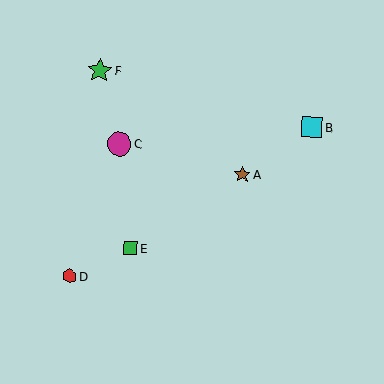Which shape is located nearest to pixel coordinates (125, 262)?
The green square (labeled E) at (131, 248) is nearest to that location.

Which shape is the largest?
The green star (labeled F) is the largest.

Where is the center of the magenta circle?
The center of the magenta circle is at (119, 144).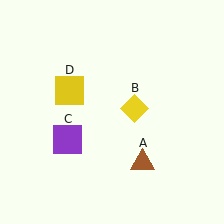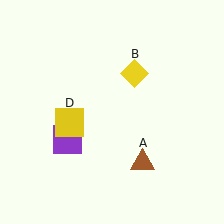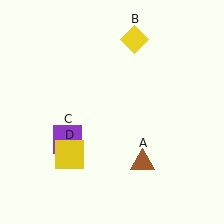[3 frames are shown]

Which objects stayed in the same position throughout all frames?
Brown triangle (object A) and purple square (object C) remained stationary.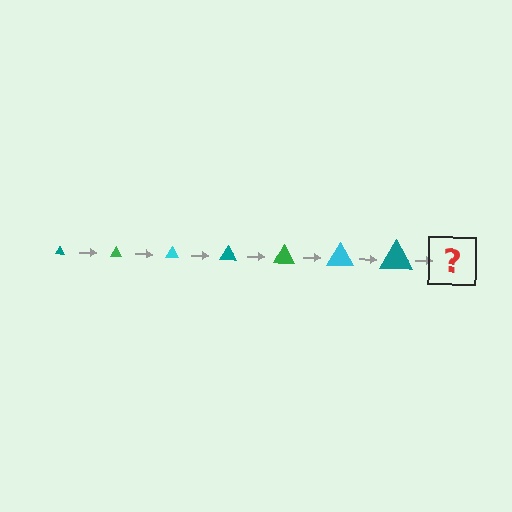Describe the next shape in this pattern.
It should be a green triangle, larger than the previous one.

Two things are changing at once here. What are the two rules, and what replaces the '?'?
The two rules are that the triangle grows larger each step and the color cycles through teal, green, and cyan. The '?' should be a green triangle, larger than the previous one.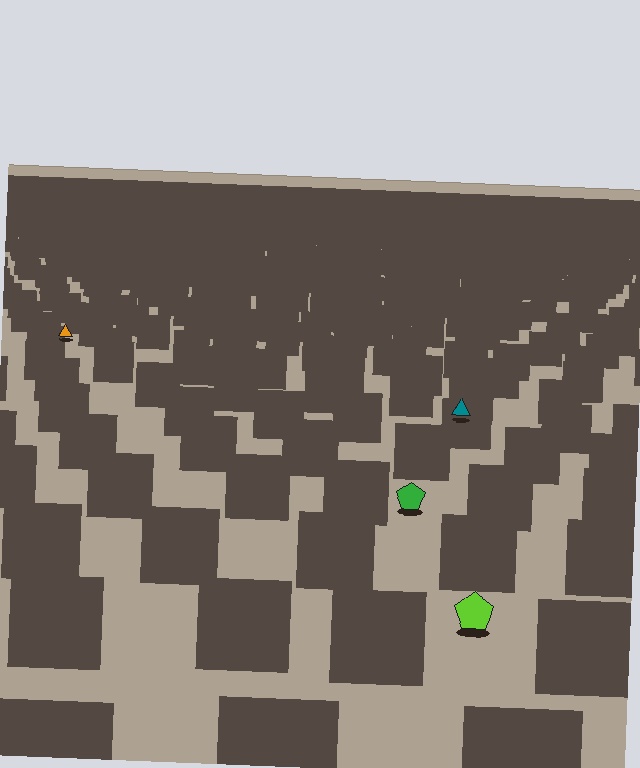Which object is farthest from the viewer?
The orange triangle is farthest from the viewer. It appears smaller and the ground texture around it is denser.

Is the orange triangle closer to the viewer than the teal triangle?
No. The teal triangle is closer — you can tell from the texture gradient: the ground texture is coarser near it.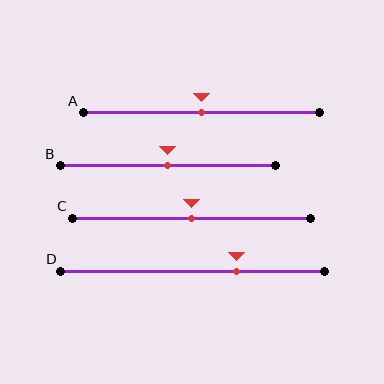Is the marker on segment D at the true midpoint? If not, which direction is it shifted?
No, the marker on segment D is shifted to the right by about 17% of the segment length.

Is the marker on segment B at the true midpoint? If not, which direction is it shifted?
Yes, the marker on segment B is at the true midpoint.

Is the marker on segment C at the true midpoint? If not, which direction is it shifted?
Yes, the marker on segment C is at the true midpoint.